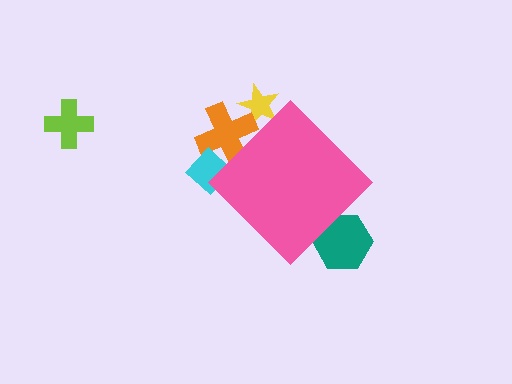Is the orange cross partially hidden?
Yes, the orange cross is partially hidden behind the pink diamond.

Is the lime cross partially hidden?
No, the lime cross is fully visible.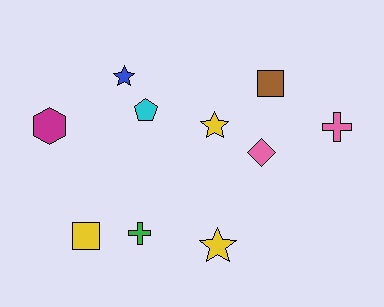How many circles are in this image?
There are no circles.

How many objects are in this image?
There are 10 objects.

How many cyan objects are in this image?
There is 1 cyan object.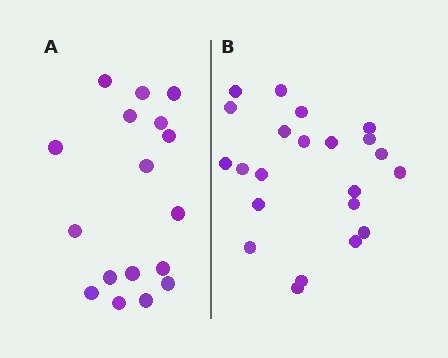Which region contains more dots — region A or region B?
Region B (the right region) has more dots.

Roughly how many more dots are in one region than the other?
Region B has about 5 more dots than region A.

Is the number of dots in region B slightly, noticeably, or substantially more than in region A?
Region B has noticeably more, but not dramatically so. The ratio is roughly 1.3 to 1.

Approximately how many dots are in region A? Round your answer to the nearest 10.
About 20 dots. (The exact count is 17, which rounds to 20.)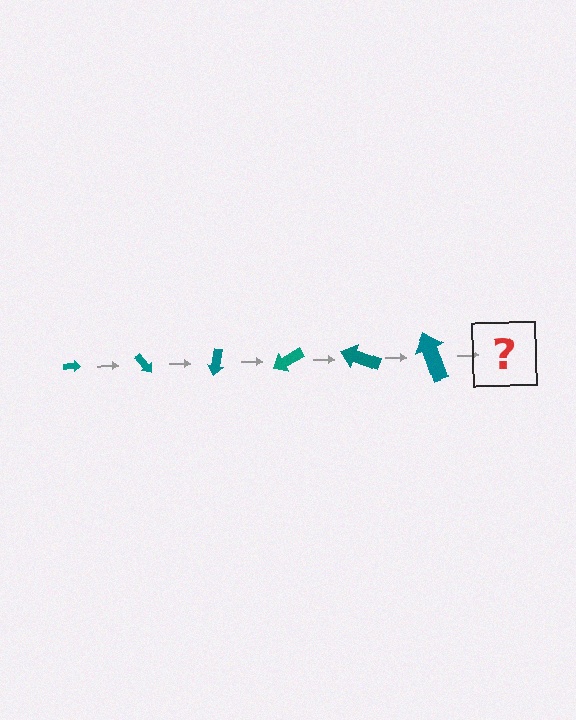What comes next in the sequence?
The next element should be an arrow, larger than the previous one and rotated 300 degrees from the start.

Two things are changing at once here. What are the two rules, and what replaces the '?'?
The two rules are that the arrow grows larger each step and it rotates 50 degrees each step. The '?' should be an arrow, larger than the previous one and rotated 300 degrees from the start.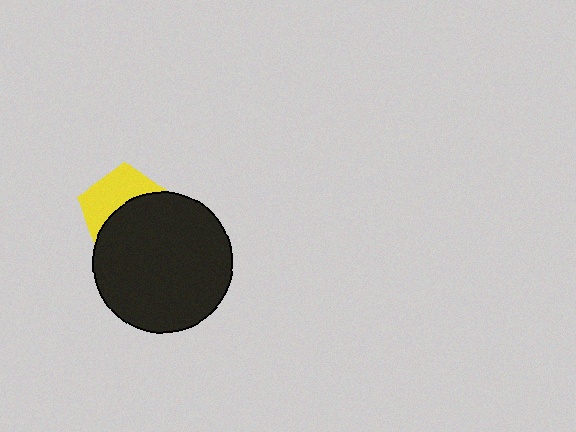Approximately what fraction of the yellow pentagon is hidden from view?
Roughly 56% of the yellow pentagon is hidden behind the black circle.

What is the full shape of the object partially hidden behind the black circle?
The partially hidden object is a yellow pentagon.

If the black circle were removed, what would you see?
You would see the complete yellow pentagon.